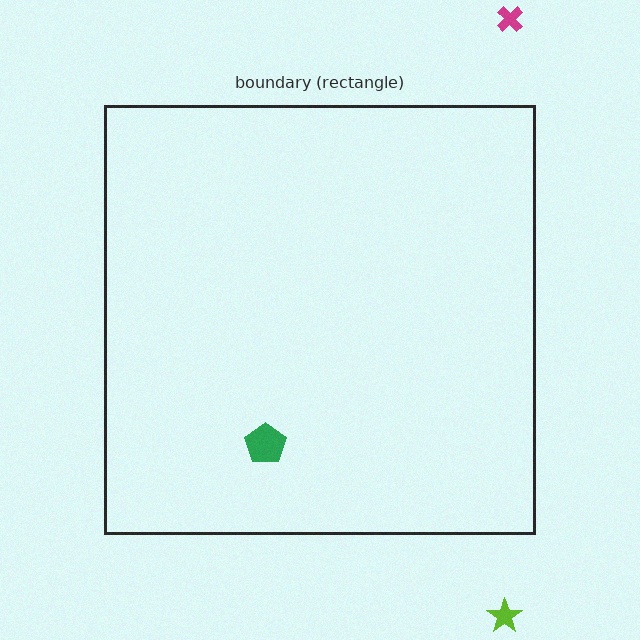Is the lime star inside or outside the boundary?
Outside.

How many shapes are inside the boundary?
1 inside, 2 outside.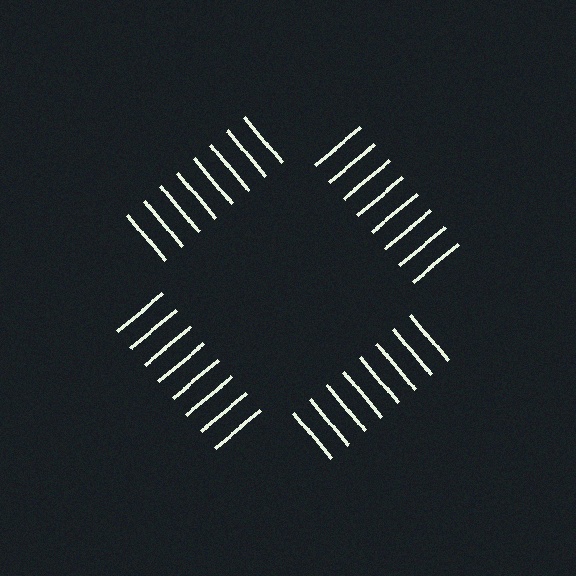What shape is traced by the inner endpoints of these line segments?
An illusory square — the line segments terminate on its edges but no continuous stroke is drawn.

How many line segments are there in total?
32 — 8 along each of the 4 edges.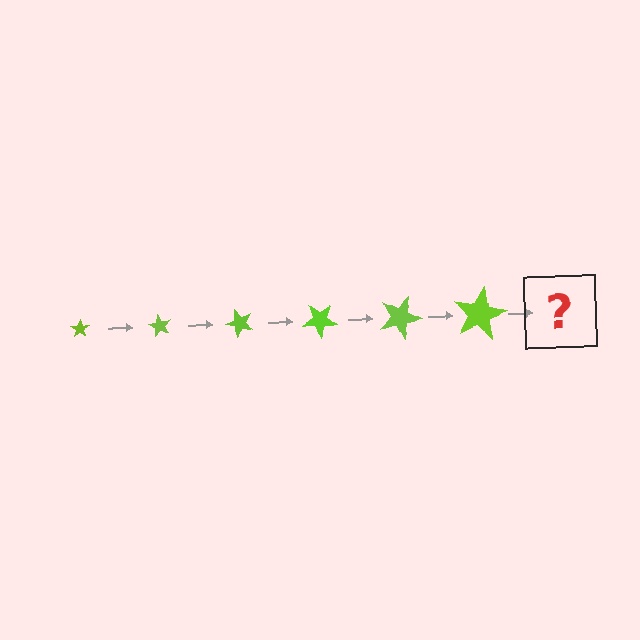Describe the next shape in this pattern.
It should be a star, larger than the previous one and rotated 360 degrees from the start.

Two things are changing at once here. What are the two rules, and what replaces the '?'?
The two rules are that the star grows larger each step and it rotates 60 degrees each step. The '?' should be a star, larger than the previous one and rotated 360 degrees from the start.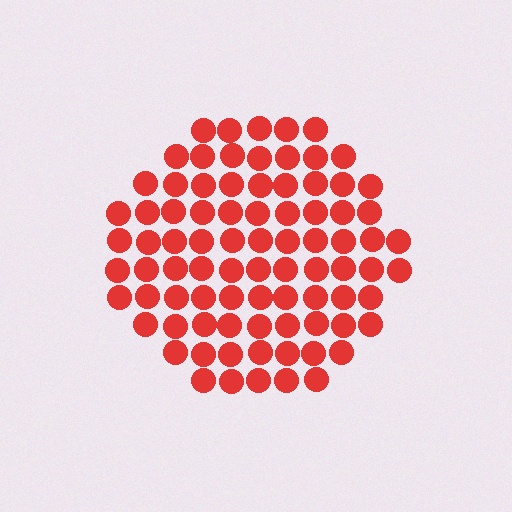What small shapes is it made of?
It is made of small circles.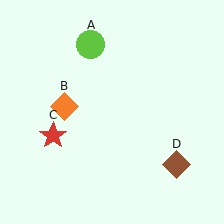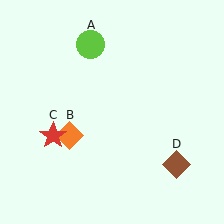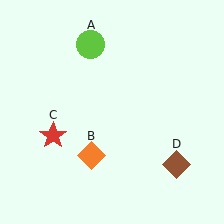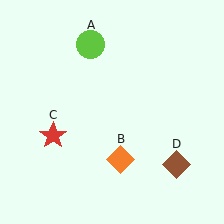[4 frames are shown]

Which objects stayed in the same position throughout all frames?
Lime circle (object A) and red star (object C) and brown diamond (object D) remained stationary.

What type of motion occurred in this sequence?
The orange diamond (object B) rotated counterclockwise around the center of the scene.